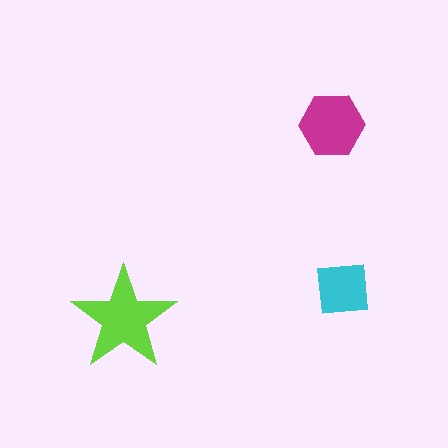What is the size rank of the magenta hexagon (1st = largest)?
2nd.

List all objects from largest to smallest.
The lime star, the magenta hexagon, the cyan square.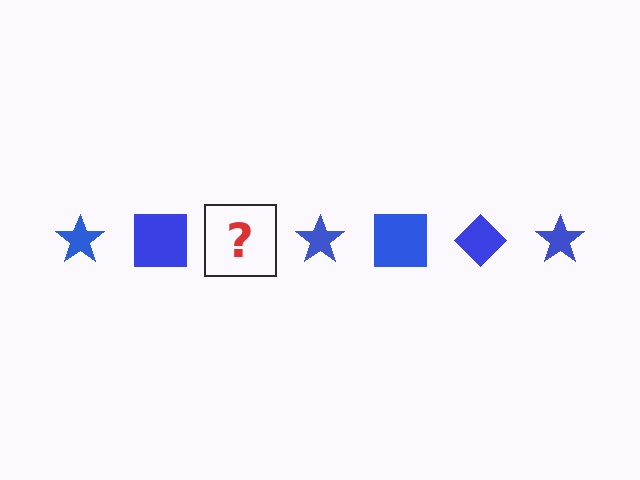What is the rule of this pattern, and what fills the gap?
The rule is that the pattern cycles through star, square, diamond shapes in blue. The gap should be filled with a blue diamond.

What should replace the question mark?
The question mark should be replaced with a blue diamond.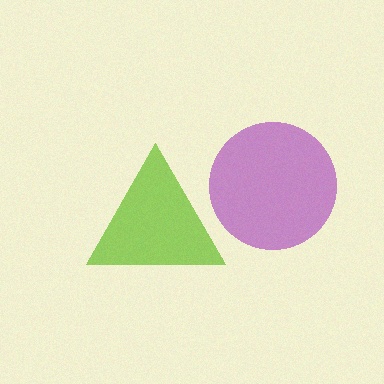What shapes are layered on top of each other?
The layered shapes are: a purple circle, a lime triangle.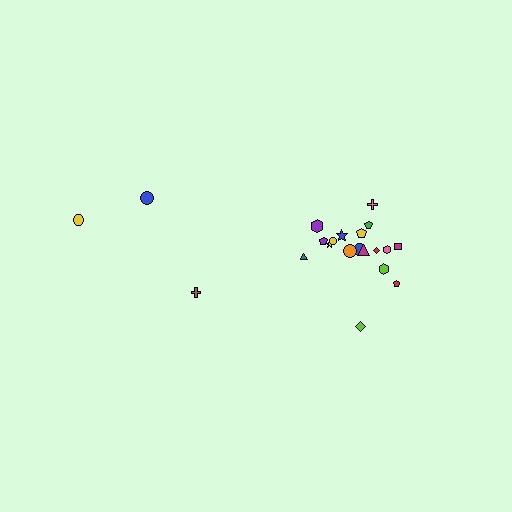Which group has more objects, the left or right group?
The right group.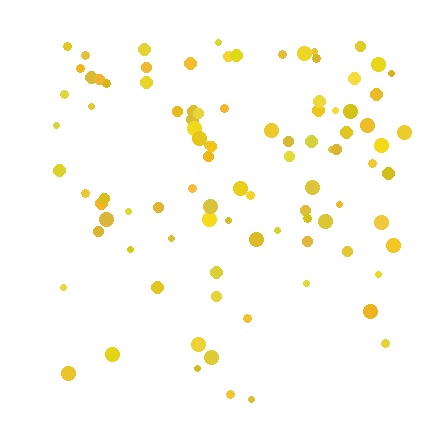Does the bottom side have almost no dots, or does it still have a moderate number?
Still a moderate number, just noticeably fewer than the top.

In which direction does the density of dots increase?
From bottom to top, with the top side densest.